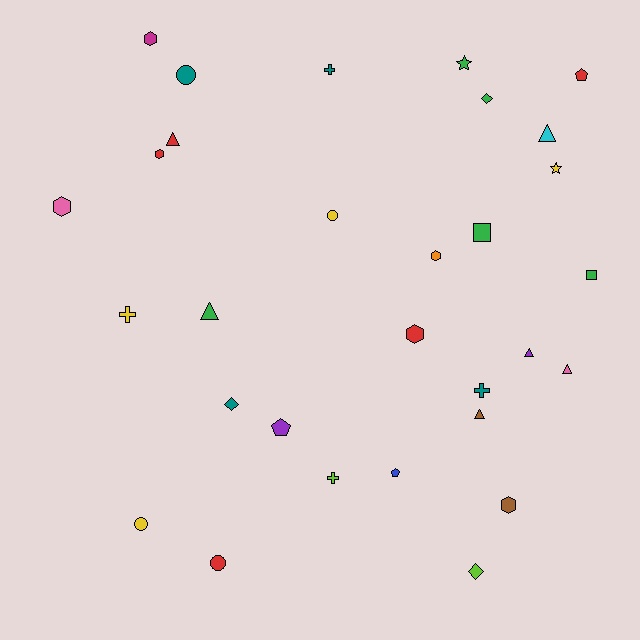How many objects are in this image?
There are 30 objects.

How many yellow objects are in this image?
There are 4 yellow objects.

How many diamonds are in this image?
There are 3 diamonds.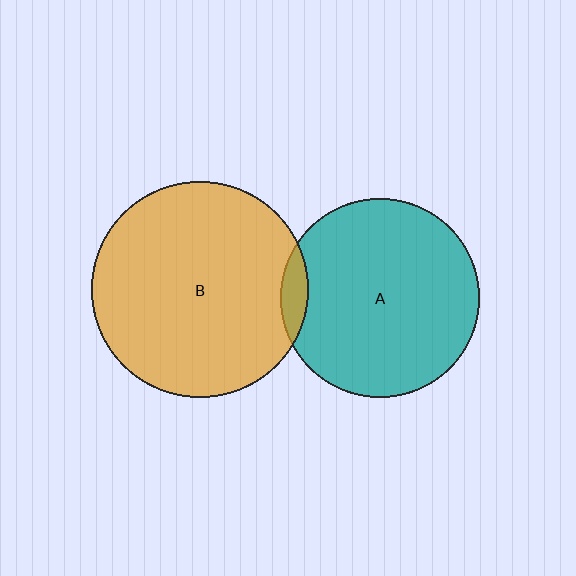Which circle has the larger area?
Circle B (orange).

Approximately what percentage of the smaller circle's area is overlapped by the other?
Approximately 5%.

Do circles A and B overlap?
Yes.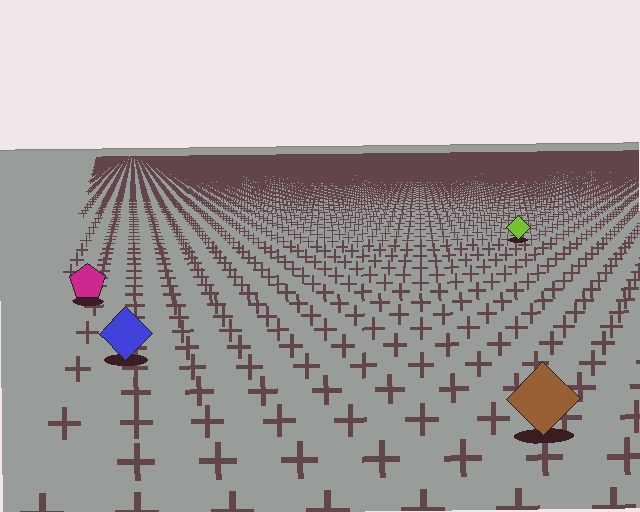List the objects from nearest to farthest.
From nearest to farthest: the brown diamond, the blue diamond, the magenta pentagon, the lime diamond.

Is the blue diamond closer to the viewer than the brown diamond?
No. The brown diamond is closer — you can tell from the texture gradient: the ground texture is coarser near it.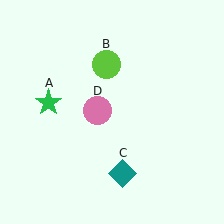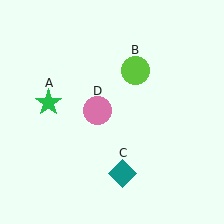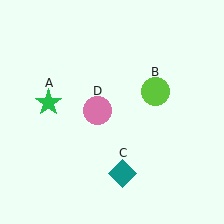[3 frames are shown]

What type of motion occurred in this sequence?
The lime circle (object B) rotated clockwise around the center of the scene.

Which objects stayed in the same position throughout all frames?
Green star (object A) and teal diamond (object C) and pink circle (object D) remained stationary.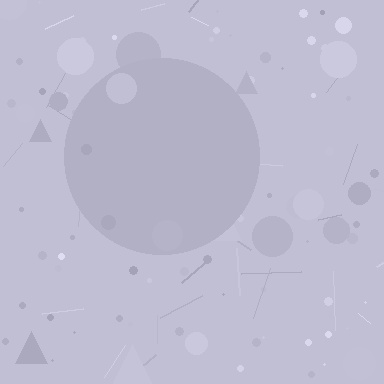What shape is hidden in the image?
A circle is hidden in the image.